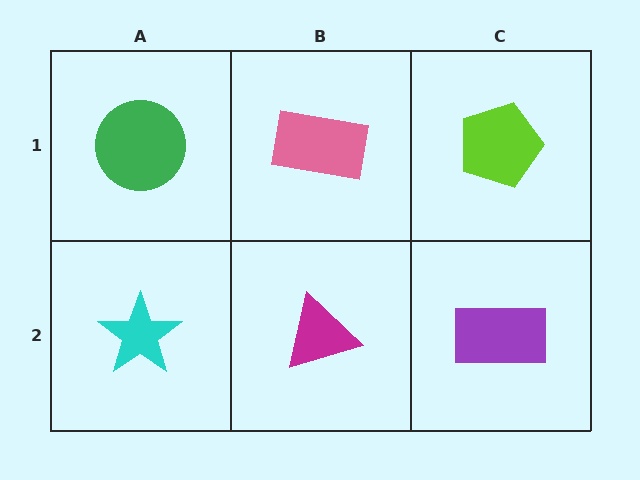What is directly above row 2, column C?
A lime pentagon.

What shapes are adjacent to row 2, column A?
A green circle (row 1, column A), a magenta triangle (row 2, column B).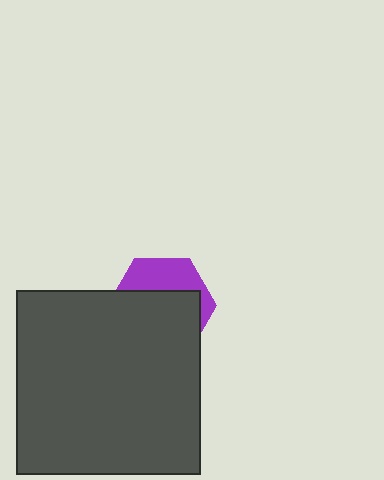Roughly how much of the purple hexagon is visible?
A small part of it is visible (roughly 34%).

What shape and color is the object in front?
The object in front is a dark gray square.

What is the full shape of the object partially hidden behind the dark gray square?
The partially hidden object is a purple hexagon.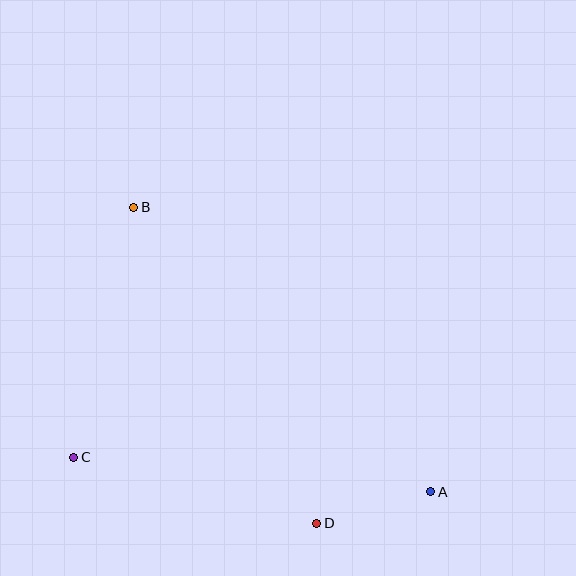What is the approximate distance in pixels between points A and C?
The distance between A and C is approximately 359 pixels.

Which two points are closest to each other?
Points A and D are closest to each other.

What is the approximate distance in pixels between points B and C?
The distance between B and C is approximately 257 pixels.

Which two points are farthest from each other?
Points A and B are farthest from each other.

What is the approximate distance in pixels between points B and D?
The distance between B and D is approximately 365 pixels.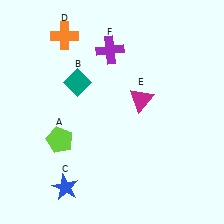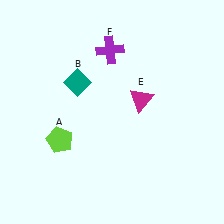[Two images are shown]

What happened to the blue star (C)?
The blue star (C) was removed in Image 2. It was in the bottom-left area of Image 1.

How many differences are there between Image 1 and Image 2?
There are 2 differences between the two images.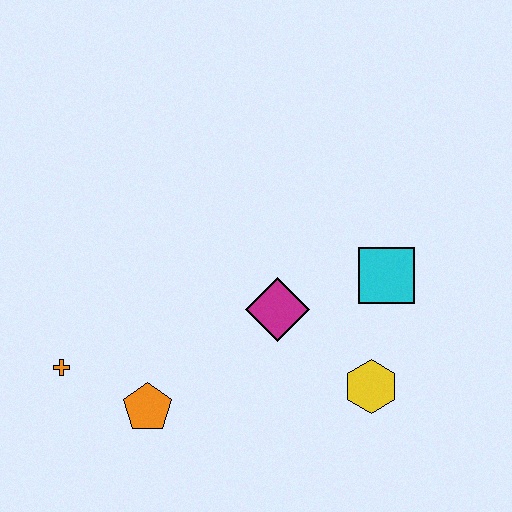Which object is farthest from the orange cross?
The cyan square is farthest from the orange cross.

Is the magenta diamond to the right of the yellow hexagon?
No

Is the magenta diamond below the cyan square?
Yes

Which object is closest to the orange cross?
The orange pentagon is closest to the orange cross.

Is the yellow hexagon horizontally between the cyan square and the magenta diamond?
Yes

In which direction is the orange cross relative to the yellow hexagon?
The orange cross is to the left of the yellow hexagon.